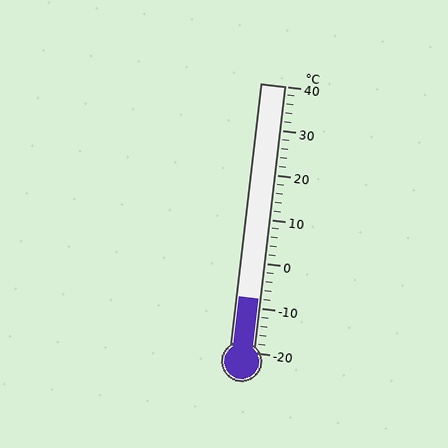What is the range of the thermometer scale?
The thermometer scale ranges from -20°C to 40°C.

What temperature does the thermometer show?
The thermometer shows approximately -8°C.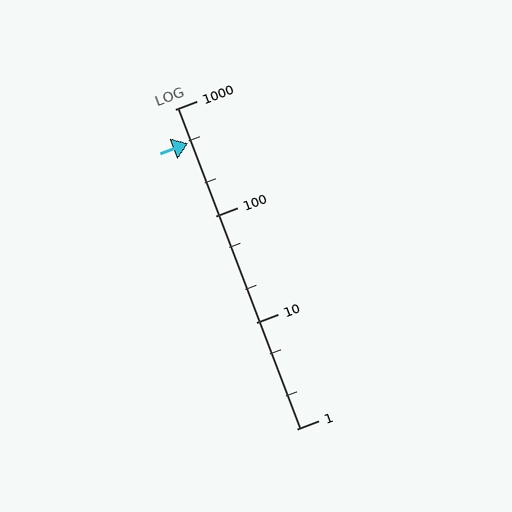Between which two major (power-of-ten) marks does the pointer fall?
The pointer is between 100 and 1000.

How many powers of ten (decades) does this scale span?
The scale spans 3 decades, from 1 to 1000.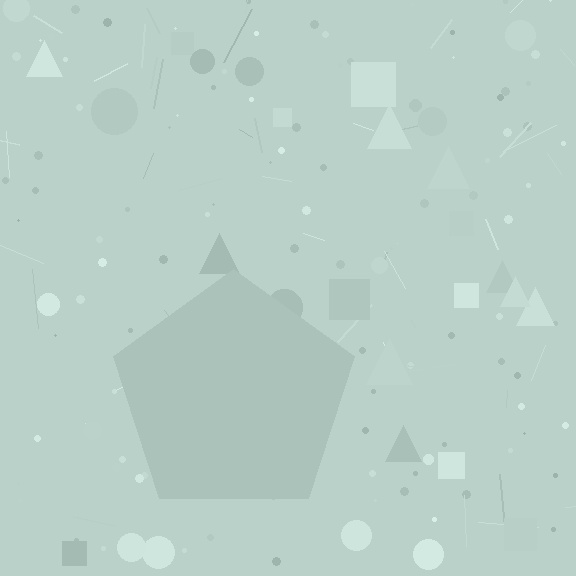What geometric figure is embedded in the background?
A pentagon is embedded in the background.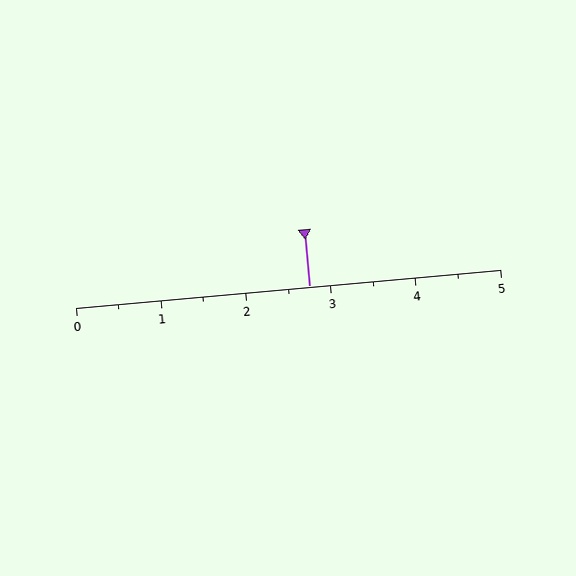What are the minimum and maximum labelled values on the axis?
The axis runs from 0 to 5.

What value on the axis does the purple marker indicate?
The marker indicates approximately 2.8.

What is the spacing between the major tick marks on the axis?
The major ticks are spaced 1 apart.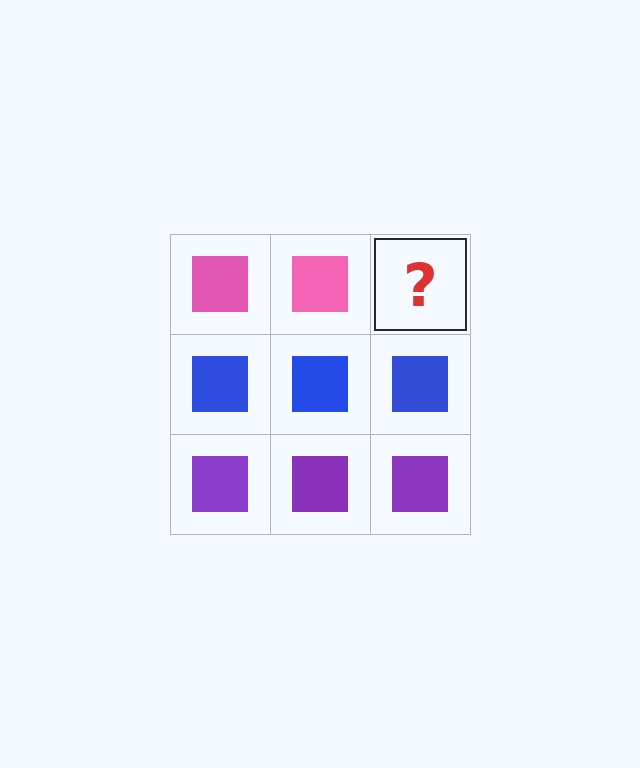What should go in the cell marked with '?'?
The missing cell should contain a pink square.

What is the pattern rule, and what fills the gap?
The rule is that each row has a consistent color. The gap should be filled with a pink square.